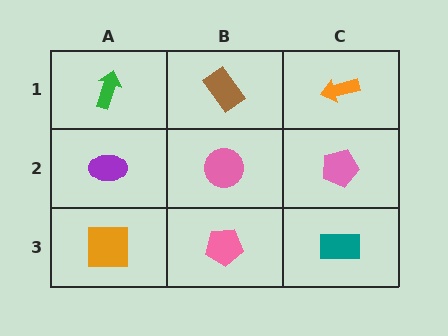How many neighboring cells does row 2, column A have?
3.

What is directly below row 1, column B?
A pink circle.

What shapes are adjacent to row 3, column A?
A purple ellipse (row 2, column A), a pink pentagon (row 3, column B).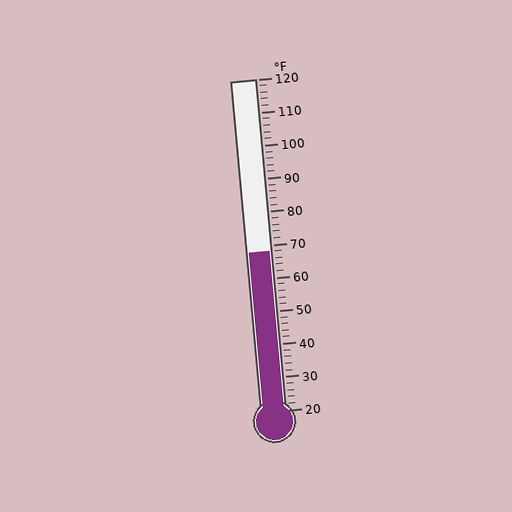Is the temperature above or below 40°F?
The temperature is above 40°F.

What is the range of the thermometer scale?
The thermometer scale ranges from 20°F to 120°F.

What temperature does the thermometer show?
The thermometer shows approximately 68°F.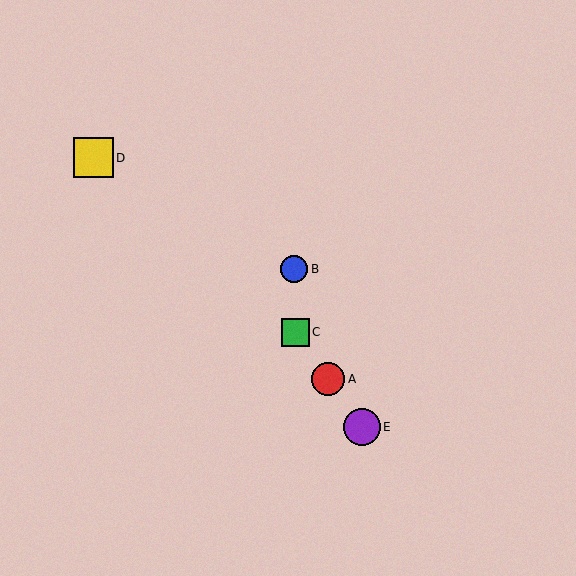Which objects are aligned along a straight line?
Objects A, C, E are aligned along a straight line.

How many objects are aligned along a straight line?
3 objects (A, C, E) are aligned along a straight line.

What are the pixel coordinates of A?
Object A is at (328, 379).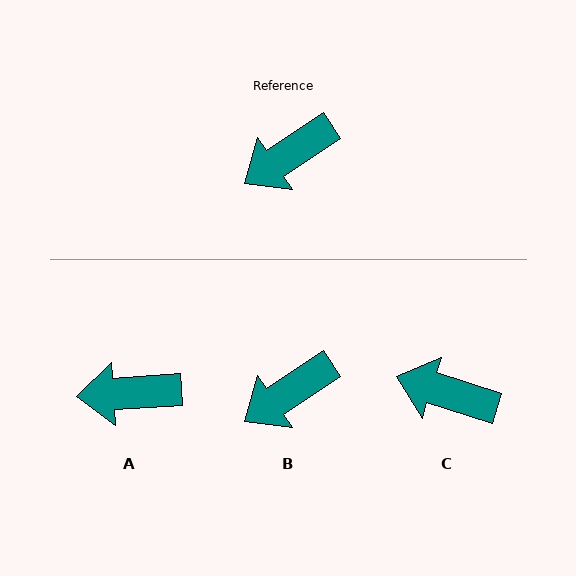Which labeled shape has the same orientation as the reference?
B.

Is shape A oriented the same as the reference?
No, it is off by about 30 degrees.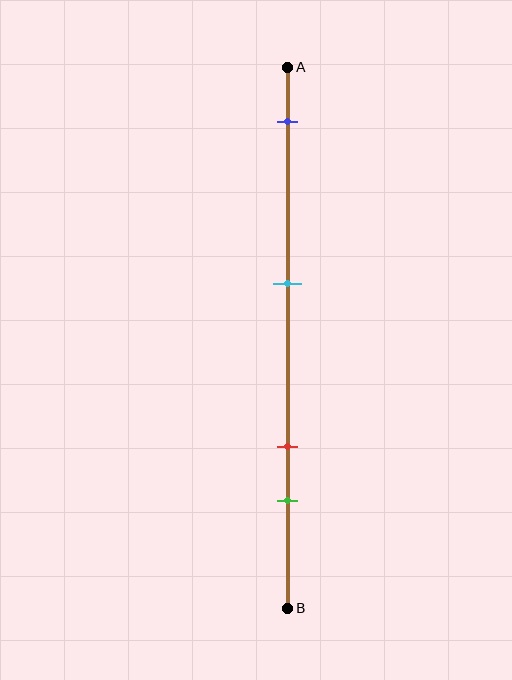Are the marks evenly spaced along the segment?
No, the marks are not evenly spaced.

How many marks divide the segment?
There are 4 marks dividing the segment.